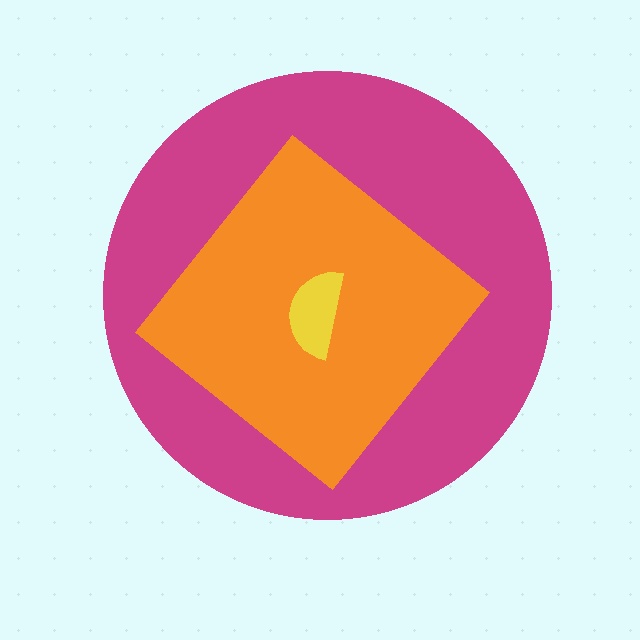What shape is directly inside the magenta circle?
The orange diamond.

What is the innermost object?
The yellow semicircle.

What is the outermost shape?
The magenta circle.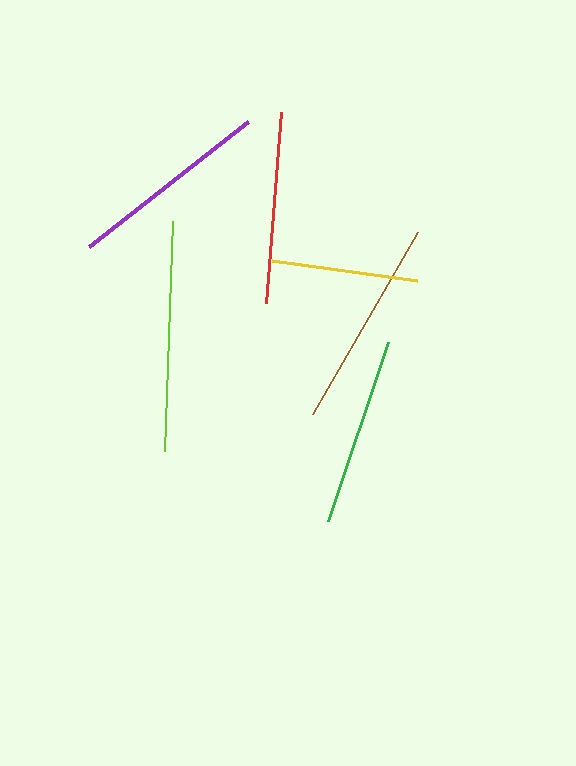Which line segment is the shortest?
The yellow line is the shortest at approximately 146 pixels.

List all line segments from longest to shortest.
From longest to shortest: lime, brown, purple, red, green, yellow.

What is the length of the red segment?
The red segment is approximately 192 pixels long.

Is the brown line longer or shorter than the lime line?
The lime line is longer than the brown line.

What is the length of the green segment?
The green segment is approximately 189 pixels long.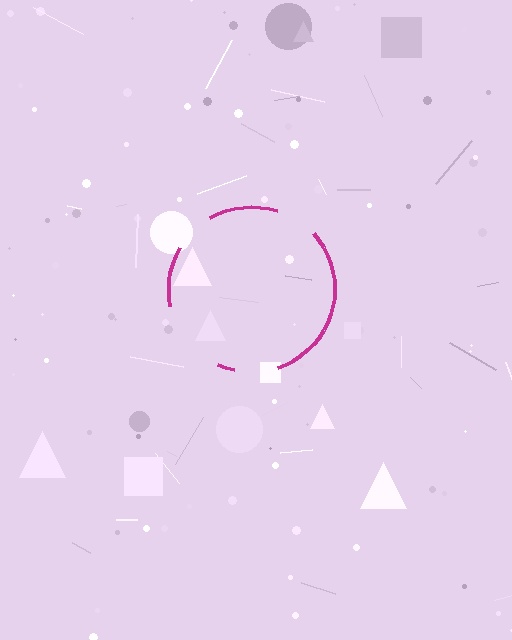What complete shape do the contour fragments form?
The contour fragments form a circle.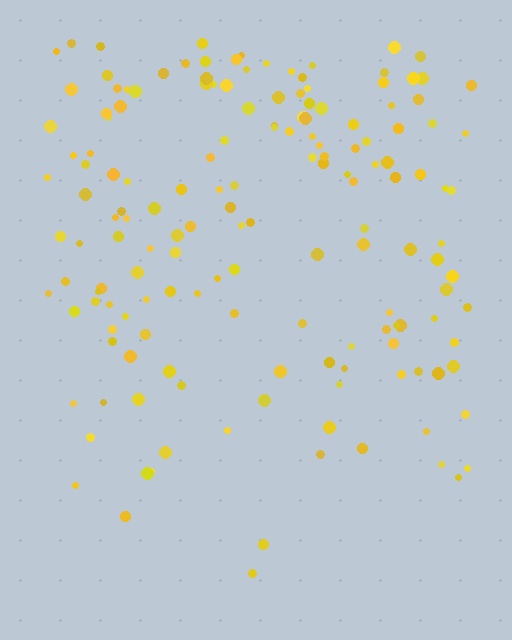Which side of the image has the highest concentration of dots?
The top.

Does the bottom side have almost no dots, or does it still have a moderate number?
Still a moderate number, just noticeably fewer than the top.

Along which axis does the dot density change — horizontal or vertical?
Vertical.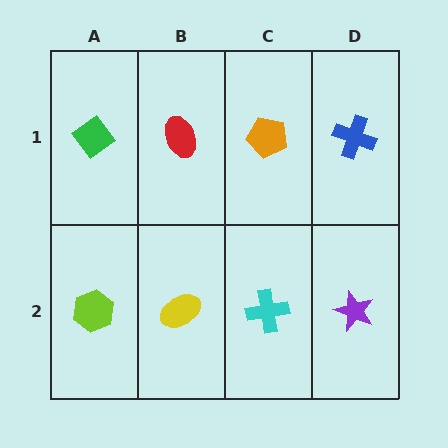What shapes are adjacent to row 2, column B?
A red ellipse (row 1, column B), a lime hexagon (row 2, column A), a cyan cross (row 2, column C).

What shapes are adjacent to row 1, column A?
A lime hexagon (row 2, column A), a red ellipse (row 1, column B).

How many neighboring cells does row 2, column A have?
2.